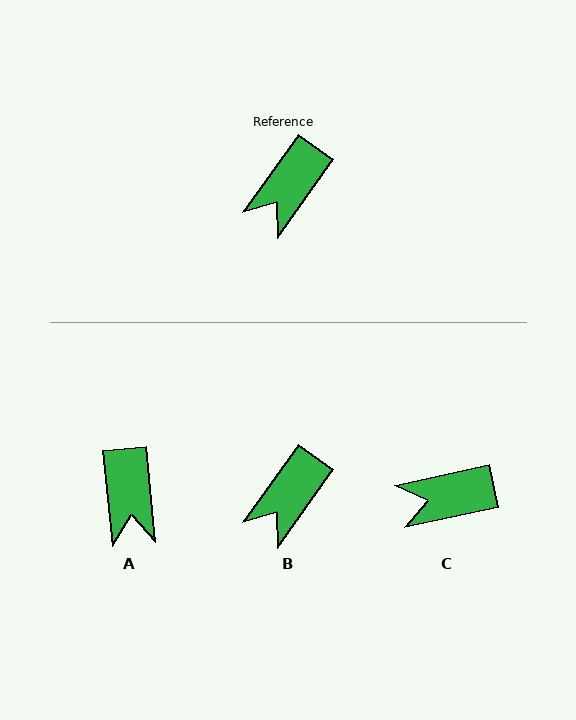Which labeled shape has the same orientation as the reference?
B.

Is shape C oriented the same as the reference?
No, it is off by about 42 degrees.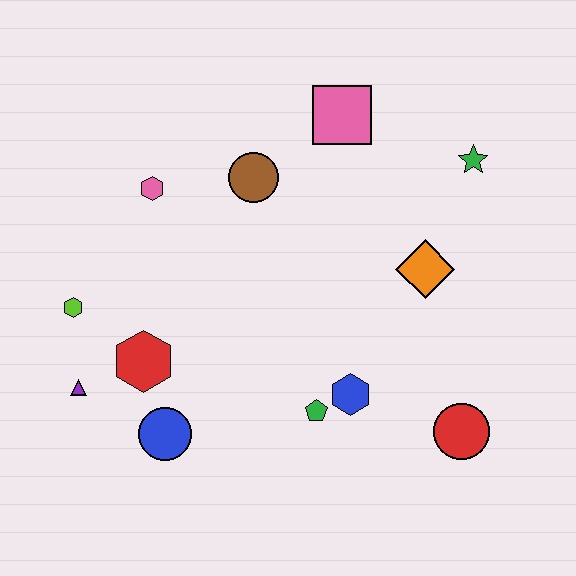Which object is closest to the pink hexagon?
The brown circle is closest to the pink hexagon.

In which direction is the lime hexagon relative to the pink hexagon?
The lime hexagon is below the pink hexagon.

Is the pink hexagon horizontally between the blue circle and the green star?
No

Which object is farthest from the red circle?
The lime hexagon is farthest from the red circle.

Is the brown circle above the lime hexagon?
Yes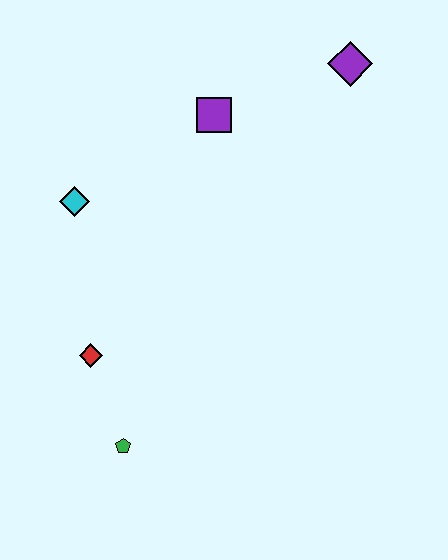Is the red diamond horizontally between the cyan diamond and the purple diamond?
Yes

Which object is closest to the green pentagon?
The red diamond is closest to the green pentagon.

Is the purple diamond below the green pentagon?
No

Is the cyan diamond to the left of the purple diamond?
Yes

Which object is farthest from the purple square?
The green pentagon is farthest from the purple square.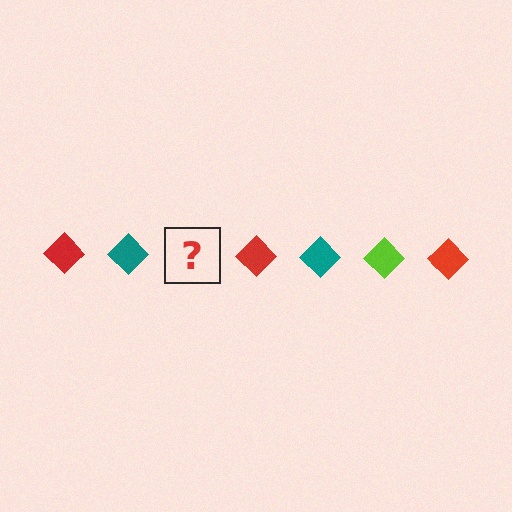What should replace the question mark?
The question mark should be replaced with a lime diamond.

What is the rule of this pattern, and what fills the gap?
The rule is that the pattern cycles through red, teal, lime diamonds. The gap should be filled with a lime diamond.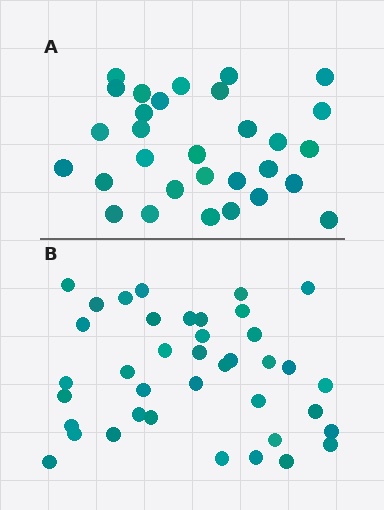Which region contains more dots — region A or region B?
Region B (the bottom region) has more dots.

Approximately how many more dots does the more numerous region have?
Region B has roughly 8 or so more dots than region A.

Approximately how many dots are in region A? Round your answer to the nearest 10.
About 30 dots.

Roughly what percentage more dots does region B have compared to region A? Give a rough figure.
About 30% more.